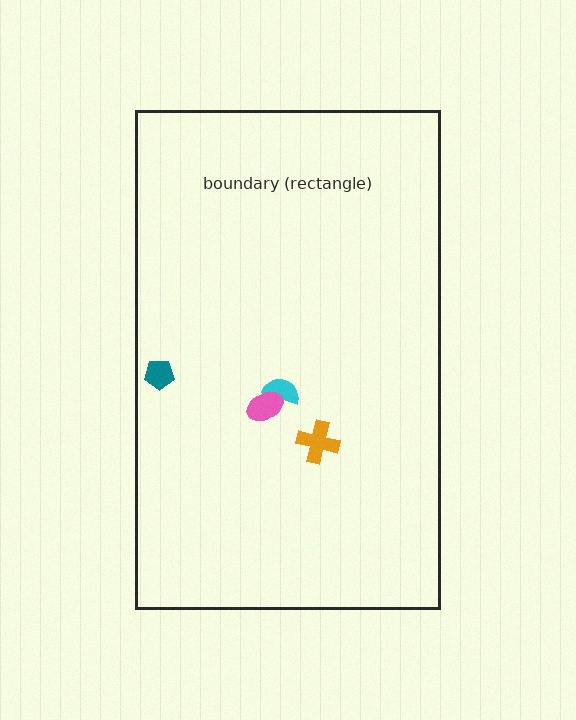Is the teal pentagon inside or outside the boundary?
Inside.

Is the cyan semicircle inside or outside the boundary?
Inside.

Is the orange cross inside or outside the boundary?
Inside.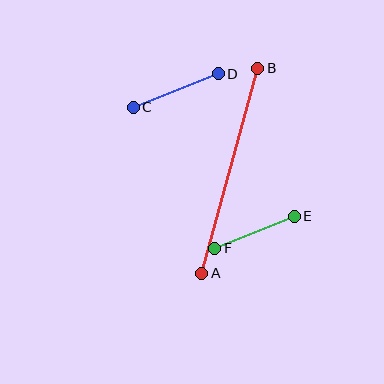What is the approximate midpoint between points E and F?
The midpoint is at approximately (255, 232) pixels.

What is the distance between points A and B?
The distance is approximately 212 pixels.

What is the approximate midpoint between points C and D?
The midpoint is at approximately (176, 90) pixels.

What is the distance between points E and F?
The distance is approximately 86 pixels.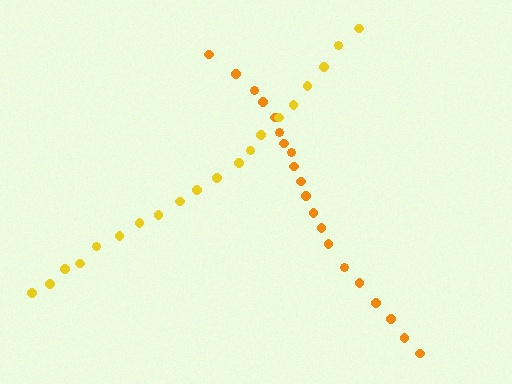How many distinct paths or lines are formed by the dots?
There are 2 distinct paths.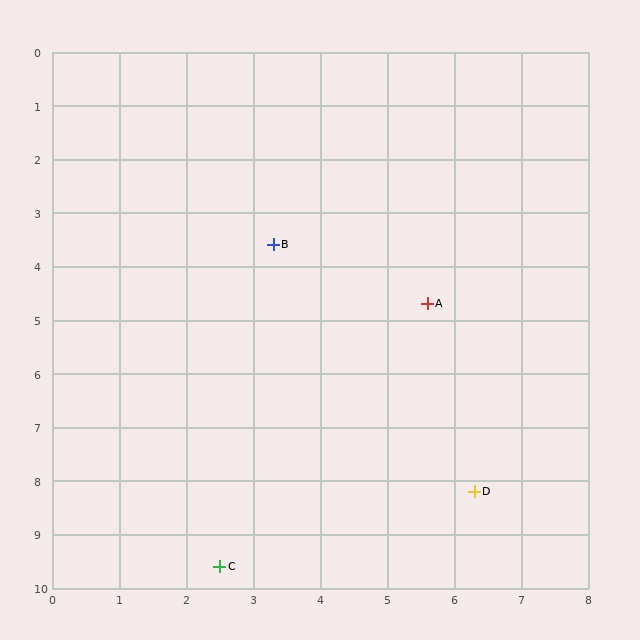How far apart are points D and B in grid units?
Points D and B are about 5.5 grid units apart.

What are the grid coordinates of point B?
Point B is at approximately (3.3, 3.6).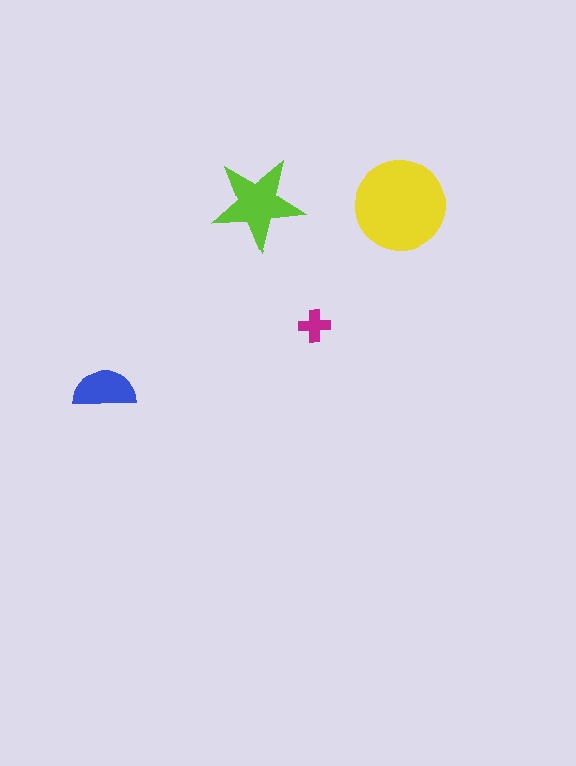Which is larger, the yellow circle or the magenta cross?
The yellow circle.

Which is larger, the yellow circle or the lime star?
The yellow circle.